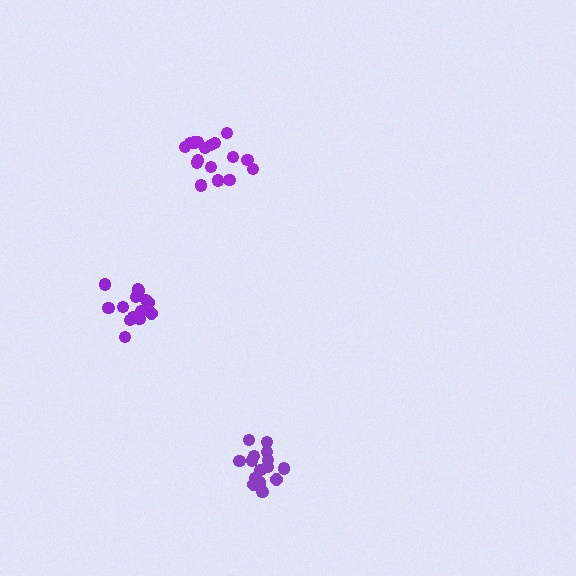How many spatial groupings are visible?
There are 3 spatial groupings.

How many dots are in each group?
Group 1: 14 dots, Group 2: 18 dots, Group 3: 16 dots (48 total).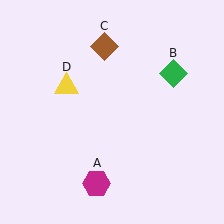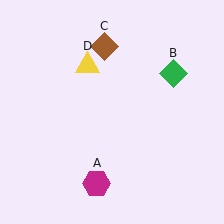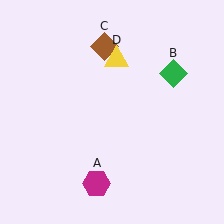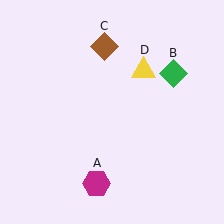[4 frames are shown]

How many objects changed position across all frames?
1 object changed position: yellow triangle (object D).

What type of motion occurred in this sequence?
The yellow triangle (object D) rotated clockwise around the center of the scene.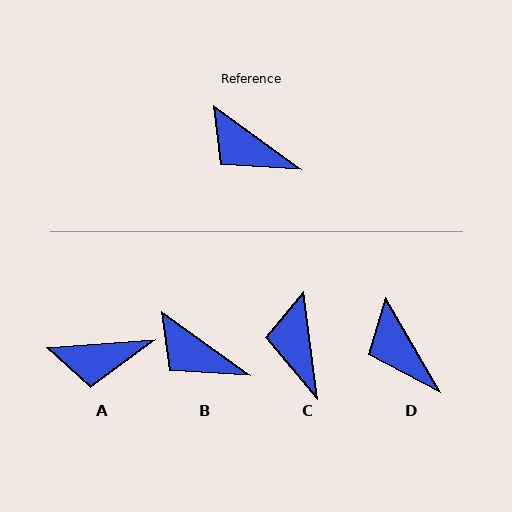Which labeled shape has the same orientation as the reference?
B.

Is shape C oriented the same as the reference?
No, it is off by about 46 degrees.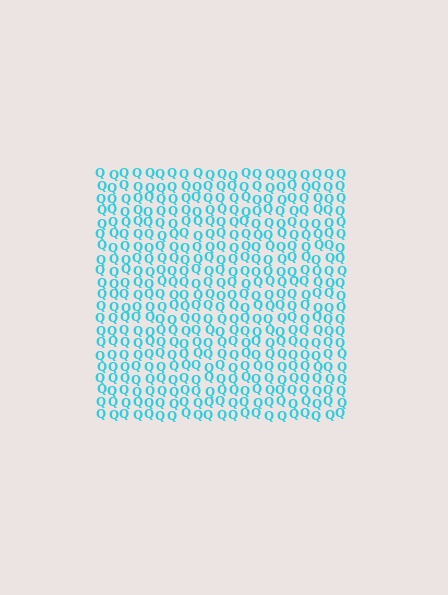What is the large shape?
The large shape is a square.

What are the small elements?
The small elements are letter Q's.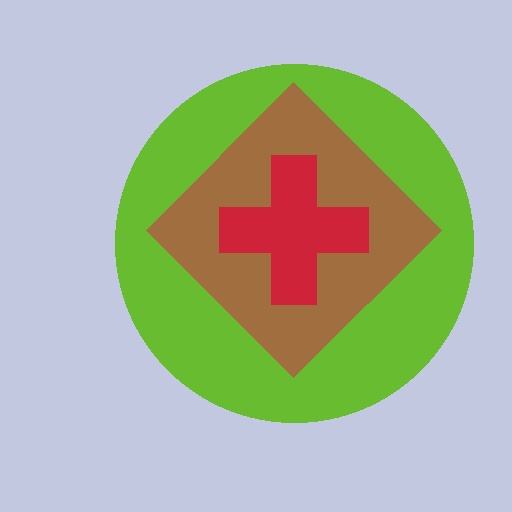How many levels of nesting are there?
3.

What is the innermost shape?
The red cross.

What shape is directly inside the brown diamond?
The red cross.